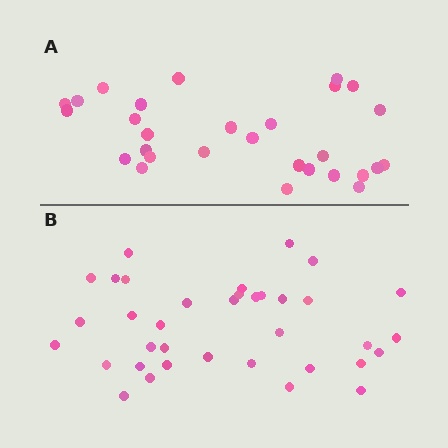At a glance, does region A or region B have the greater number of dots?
Region B (the bottom region) has more dots.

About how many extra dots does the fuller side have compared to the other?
Region B has roughly 8 or so more dots than region A.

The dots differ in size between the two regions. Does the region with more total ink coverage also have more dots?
No. Region A has more total ink coverage because its dots are larger, but region B actually contains more individual dots. Total area can be misleading — the number of items is what matters here.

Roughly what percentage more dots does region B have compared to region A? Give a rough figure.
About 25% more.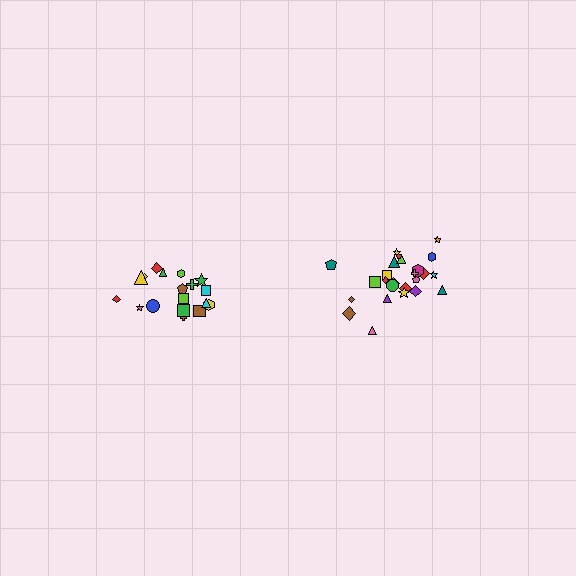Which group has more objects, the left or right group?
The right group.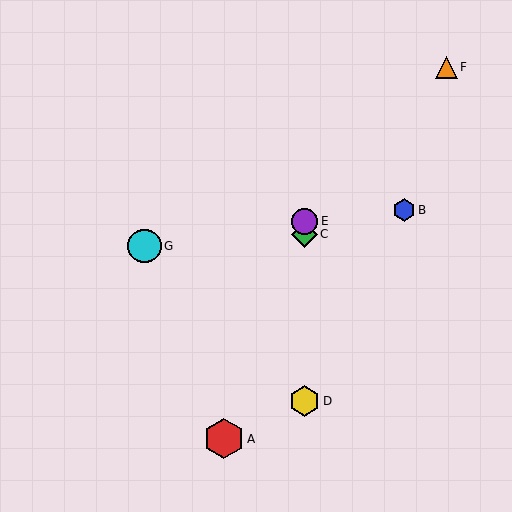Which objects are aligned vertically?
Objects C, D, E are aligned vertically.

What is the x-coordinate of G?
Object G is at x≈144.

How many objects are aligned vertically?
3 objects (C, D, E) are aligned vertically.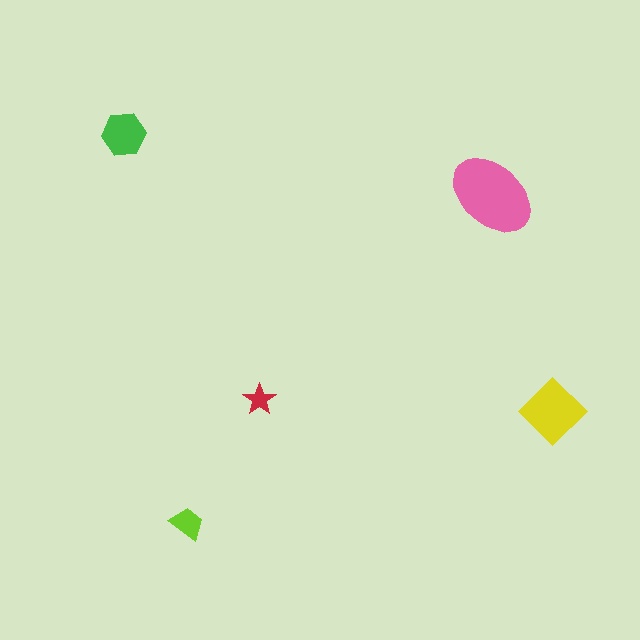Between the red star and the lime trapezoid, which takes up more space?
The lime trapezoid.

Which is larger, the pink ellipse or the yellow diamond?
The pink ellipse.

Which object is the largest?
The pink ellipse.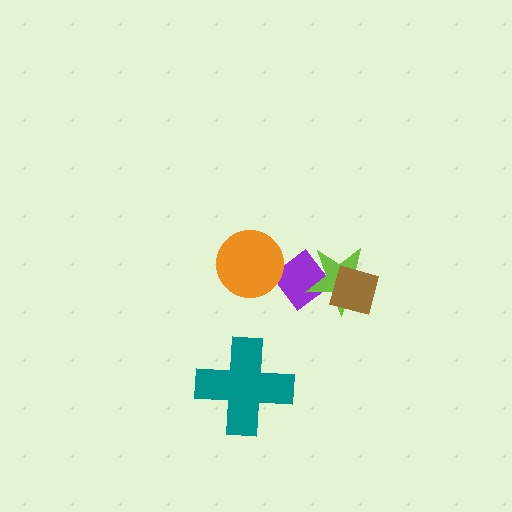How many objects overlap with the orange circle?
1 object overlaps with the orange circle.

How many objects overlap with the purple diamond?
2 objects overlap with the purple diamond.